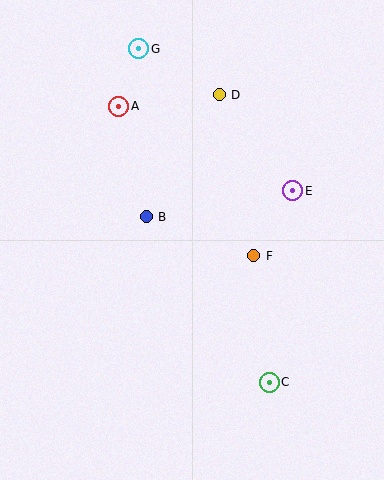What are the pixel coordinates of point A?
Point A is at (119, 106).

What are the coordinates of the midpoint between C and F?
The midpoint between C and F is at (261, 319).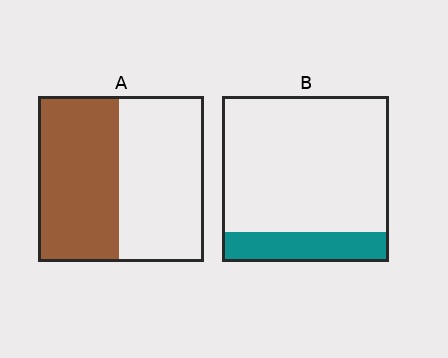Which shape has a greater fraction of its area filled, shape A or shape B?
Shape A.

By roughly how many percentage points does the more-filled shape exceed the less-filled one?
By roughly 30 percentage points (A over B).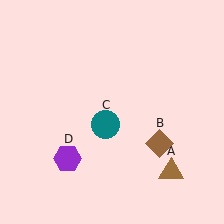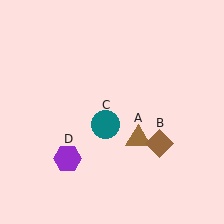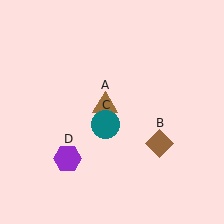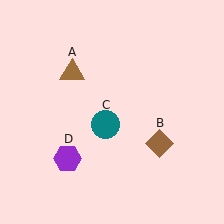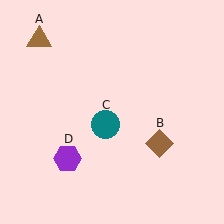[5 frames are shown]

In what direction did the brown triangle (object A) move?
The brown triangle (object A) moved up and to the left.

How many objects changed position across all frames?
1 object changed position: brown triangle (object A).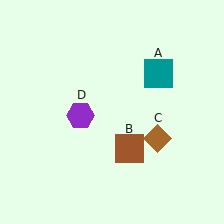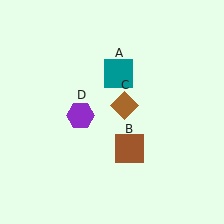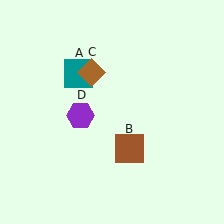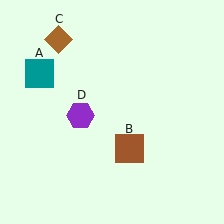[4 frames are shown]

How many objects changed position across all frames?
2 objects changed position: teal square (object A), brown diamond (object C).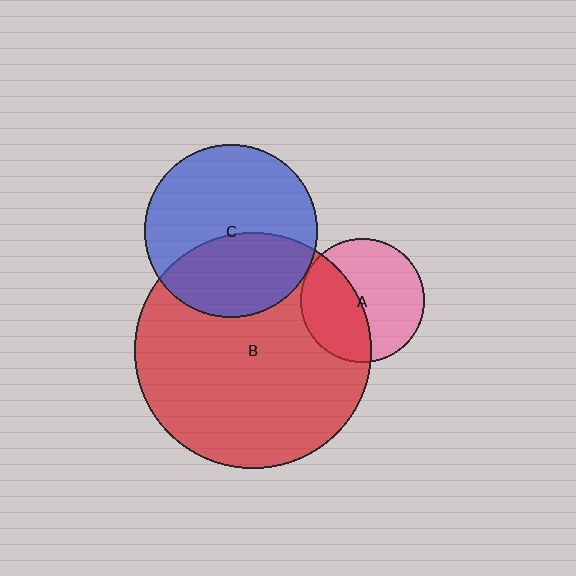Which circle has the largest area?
Circle B (red).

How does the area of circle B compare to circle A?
Approximately 3.7 times.